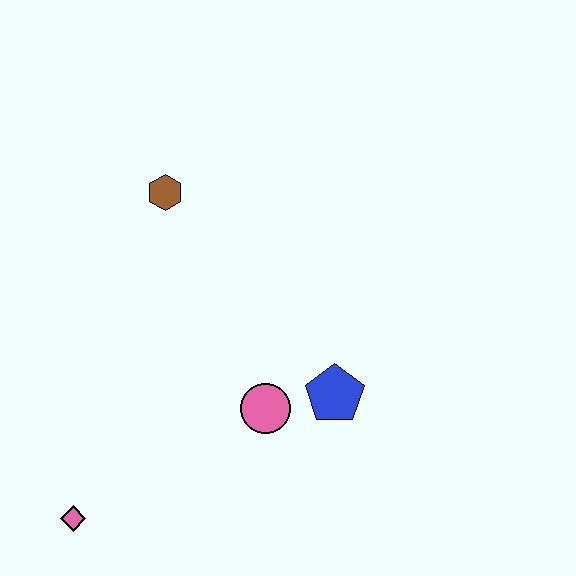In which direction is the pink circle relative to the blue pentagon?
The pink circle is to the left of the blue pentagon.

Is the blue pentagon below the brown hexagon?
Yes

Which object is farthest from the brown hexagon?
The pink diamond is farthest from the brown hexagon.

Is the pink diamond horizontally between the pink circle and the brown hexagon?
No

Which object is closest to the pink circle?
The blue pentagon is closest to the pink circle.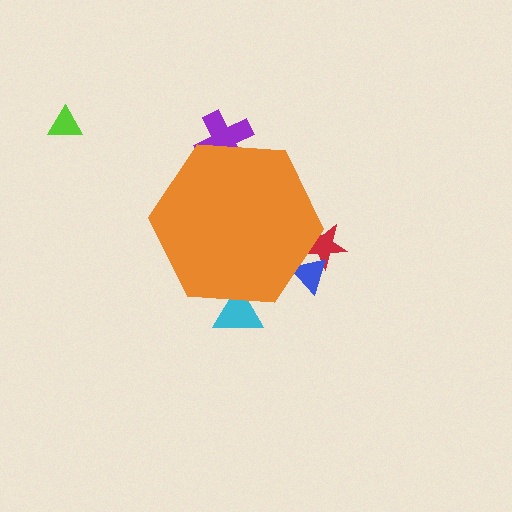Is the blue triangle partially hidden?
Yes, the blue triangle is partially hidden behind the orange hexagon.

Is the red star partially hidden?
Yes, the red star is partially hidden behind the orange hexagon.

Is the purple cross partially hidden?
Yes, the purple cross is partially hidden behind the orange hexagon.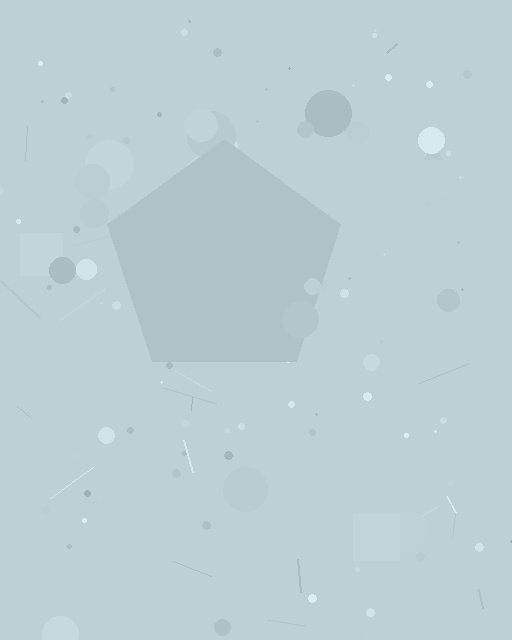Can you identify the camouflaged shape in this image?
The camouflaged shape is a pentagon.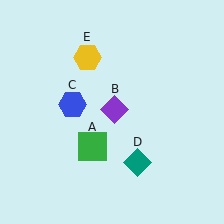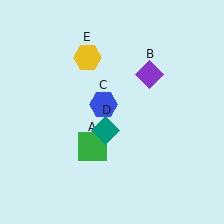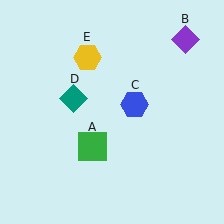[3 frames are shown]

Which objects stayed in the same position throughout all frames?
Green square (object A) and yellow hexagon (object E) remained stationary.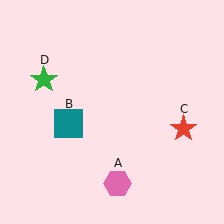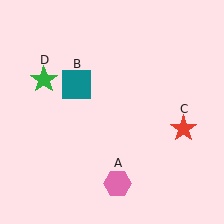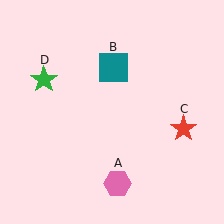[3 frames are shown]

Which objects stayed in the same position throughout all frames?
Pink hexagon (object A) and red star (object C) and green star (object D) remained stationary.